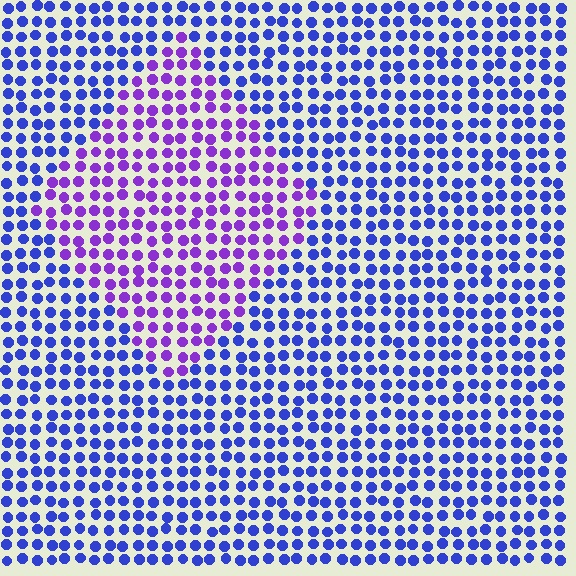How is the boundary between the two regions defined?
The boundary is defined purely by a slight shift in hue (about 41 degrees). Spacing, size, and orientation are identical on both sides.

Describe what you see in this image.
The image is filled with small blue elements in a uniform arrangement. A diamond-shaped region is visible where the elements are tinted to a slightly different hue, forming a subtle color boundary.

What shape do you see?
I see a diamond.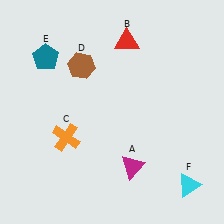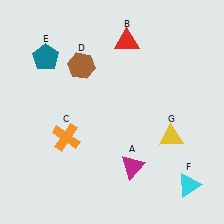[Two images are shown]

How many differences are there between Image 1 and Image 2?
There is 1 difference between the two images.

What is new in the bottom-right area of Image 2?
A yellow triangle (G) was added in the bottom-right area of Image 2.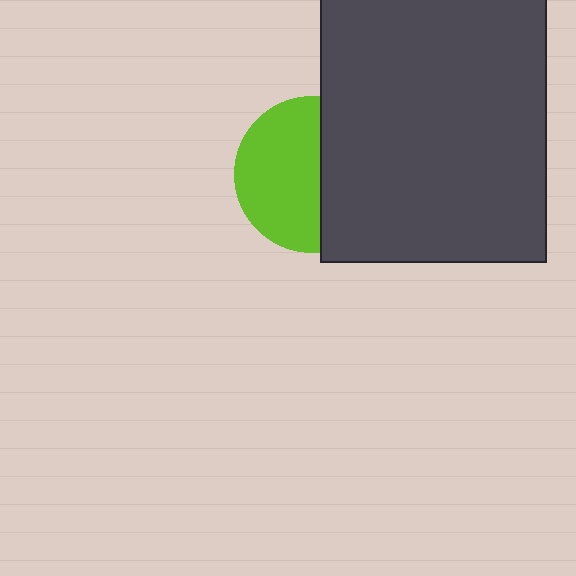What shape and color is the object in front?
The object in front is a dark gray rectangle.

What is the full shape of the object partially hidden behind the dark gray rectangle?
The partially hidden object is a lime circle.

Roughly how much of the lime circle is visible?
About half of it is visible (roughly 56%).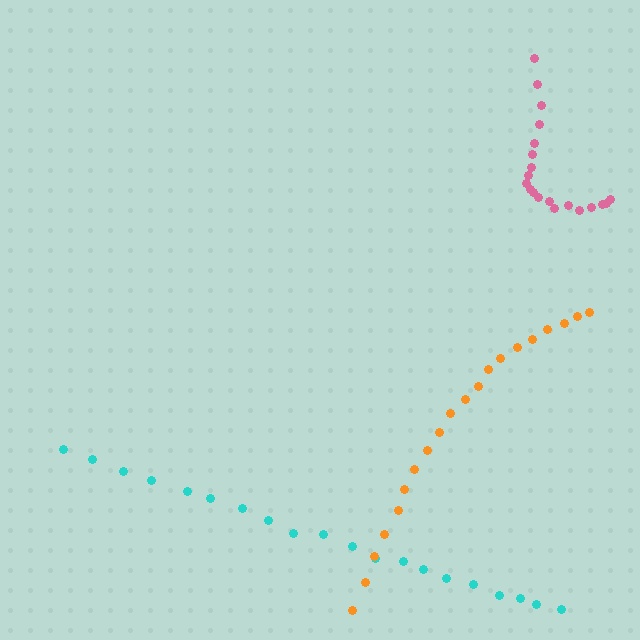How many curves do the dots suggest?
There are 3 distinct paths.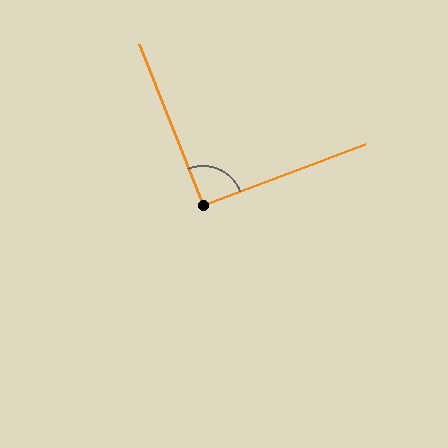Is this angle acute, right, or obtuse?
It is approximately a right angle.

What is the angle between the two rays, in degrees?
Approximately 91 degrees.